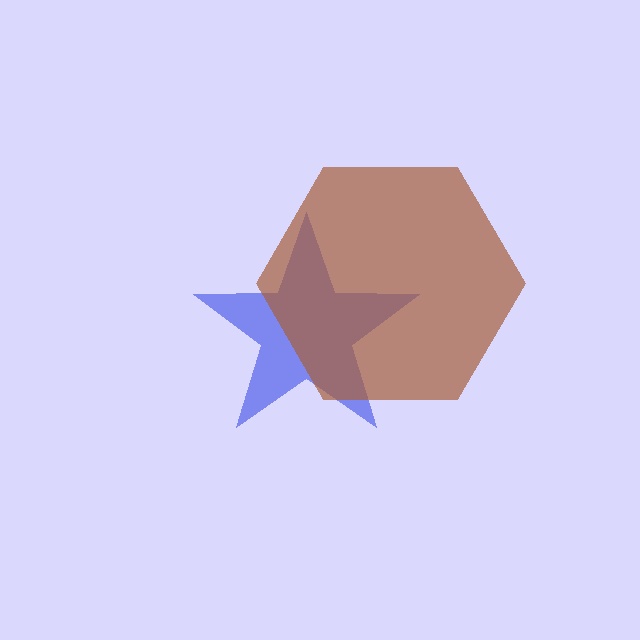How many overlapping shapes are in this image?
There are 2 overlapping shapes in the image.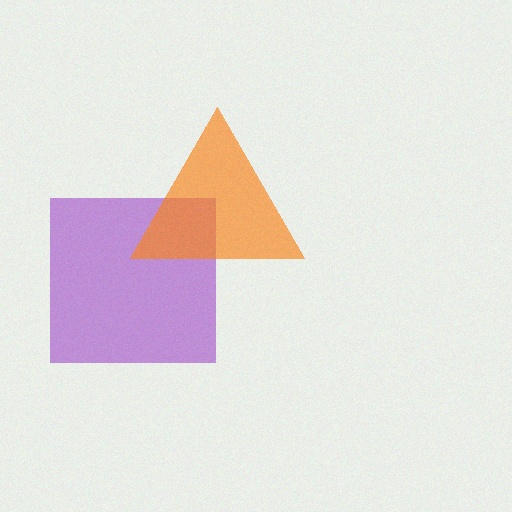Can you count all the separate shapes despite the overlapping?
Yes, there are 2 separate shapes.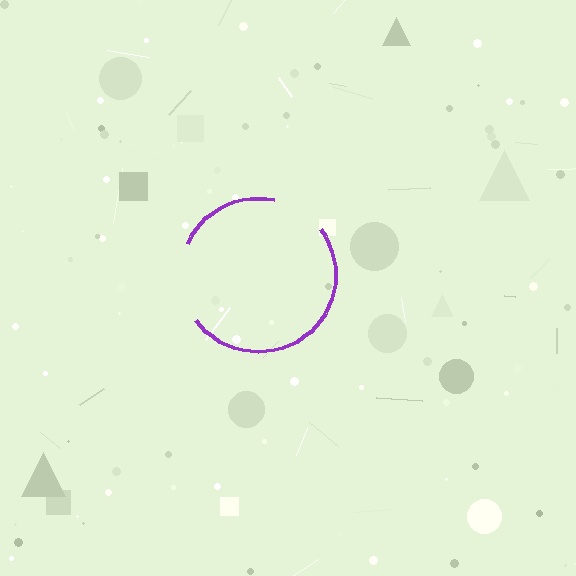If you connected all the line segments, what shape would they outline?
They would outline a circle.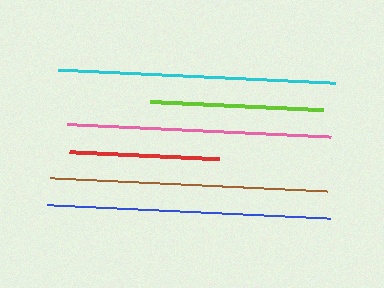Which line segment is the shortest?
The red line is the shortest at approximately 150 pixels.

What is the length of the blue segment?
The blue segment is approximately 283 pixels long.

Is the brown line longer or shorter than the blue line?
The blue line is longer than the brown line.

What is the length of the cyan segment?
The cyan segment is approximately 276 pixels long.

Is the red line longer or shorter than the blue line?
The blue line is longer than the red line.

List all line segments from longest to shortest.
From longest to shortest: blue, brown, cyan, pink, lime, red.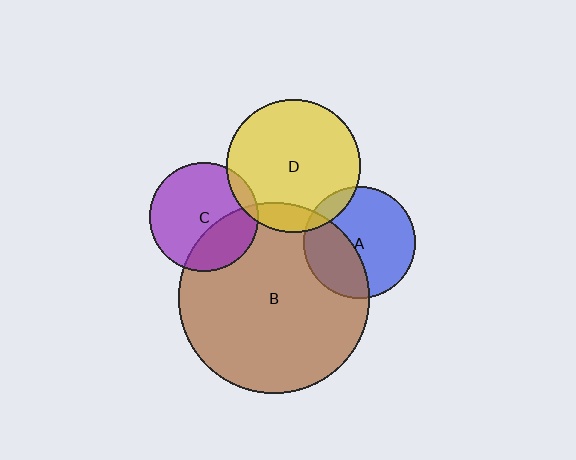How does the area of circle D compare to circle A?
Approximately 1.4 times.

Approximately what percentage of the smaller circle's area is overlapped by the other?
Approximately 30%.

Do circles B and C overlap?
Yes.